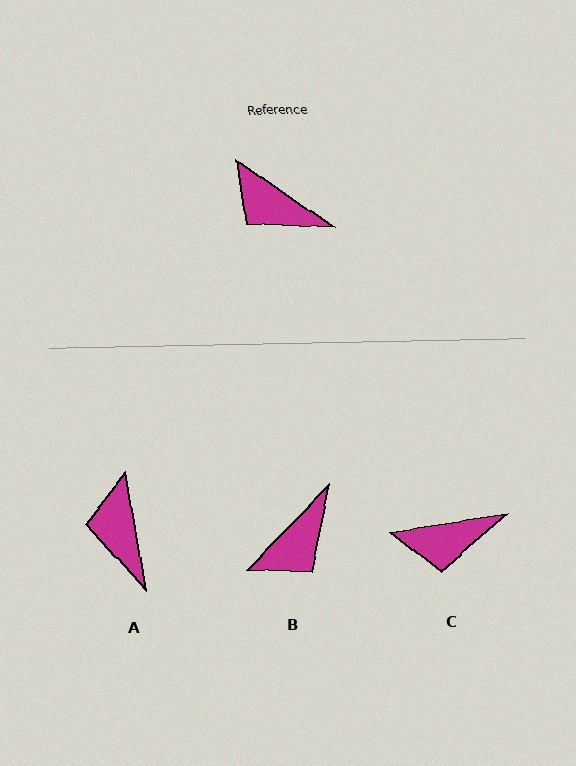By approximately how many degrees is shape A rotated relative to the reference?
Approximately 46 degrees clockwise.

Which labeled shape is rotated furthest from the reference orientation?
B, about 80 degrees away.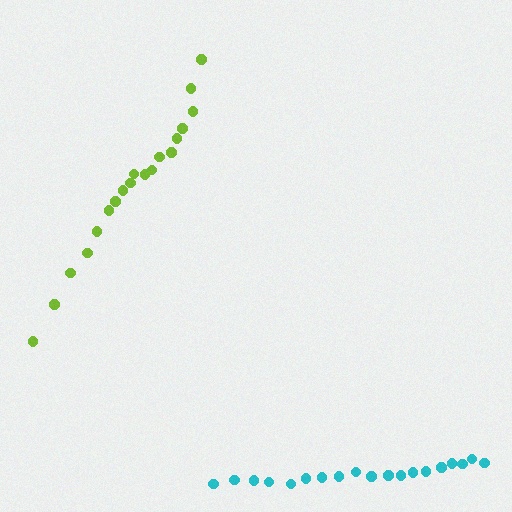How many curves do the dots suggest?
There are 2 distinct paths.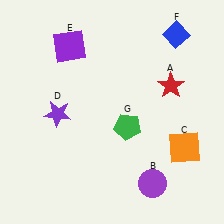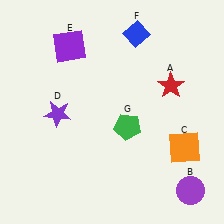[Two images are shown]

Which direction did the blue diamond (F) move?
The blue diamond (F) moved left.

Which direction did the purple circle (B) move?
The purple circle (B) moved right.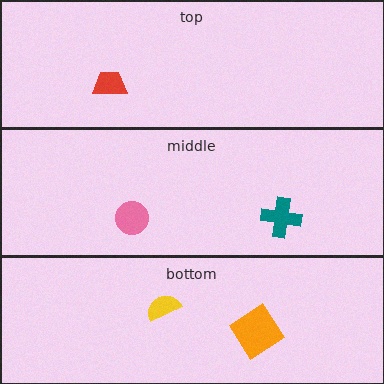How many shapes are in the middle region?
2.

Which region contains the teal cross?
The middle region.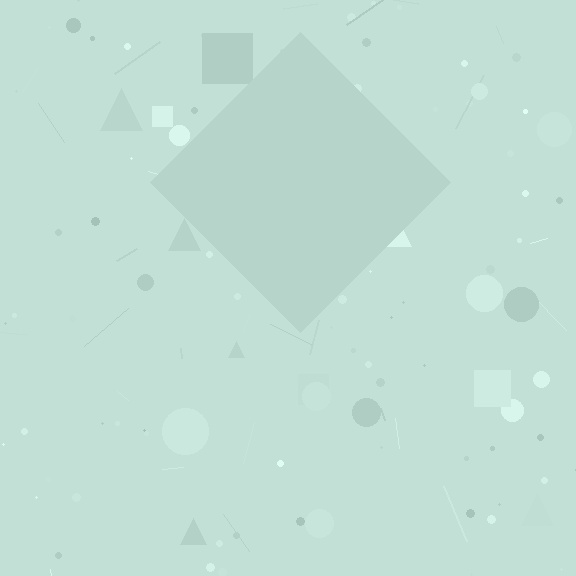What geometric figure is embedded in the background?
A diamond is embedded in the background.